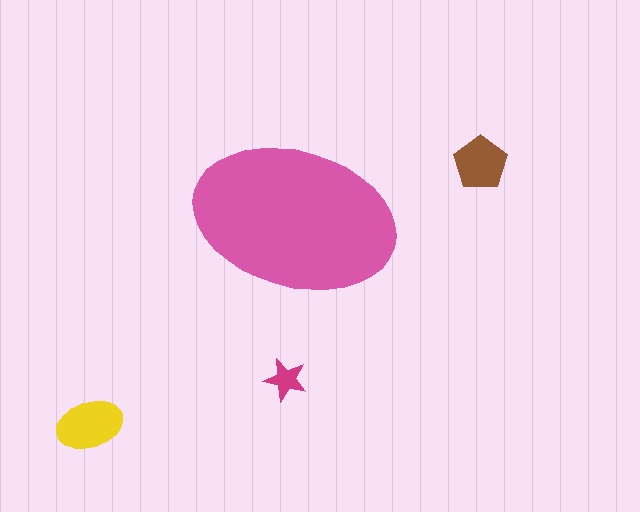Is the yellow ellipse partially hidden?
No, the yellow ellipse is fully visible.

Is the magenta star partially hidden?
No, the magenta star is fully visible.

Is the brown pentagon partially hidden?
No, the brown pentagon is fully visible.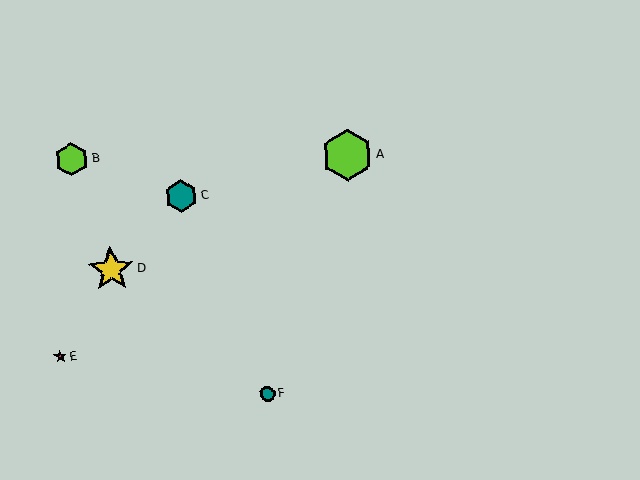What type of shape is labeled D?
Shape D is a yellow star.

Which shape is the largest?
The lime hexagon (labeled A) is the largest.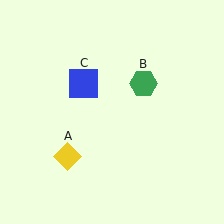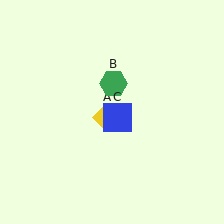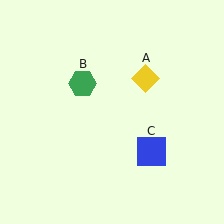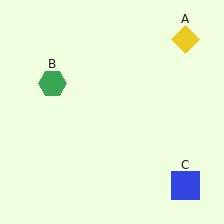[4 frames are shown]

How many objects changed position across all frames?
3 objects changed position: yellow diamond (object A), green hexagon (object B), blue square (object C).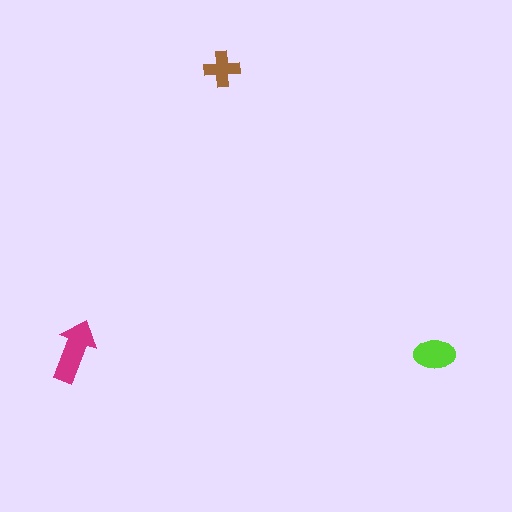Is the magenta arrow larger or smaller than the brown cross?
Larger.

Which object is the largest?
The magenta arrow.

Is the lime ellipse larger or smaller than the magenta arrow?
Smaller.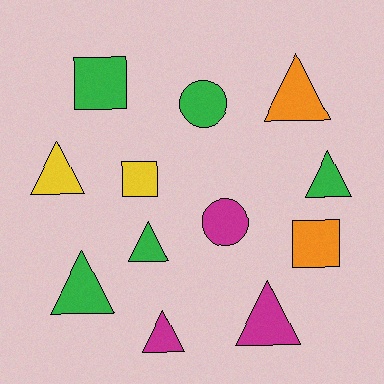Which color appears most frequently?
Green, with 5 objects.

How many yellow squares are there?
There is 1 yellow square.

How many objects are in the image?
There are 12 objects.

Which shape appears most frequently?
Triangle, with 7 objects.